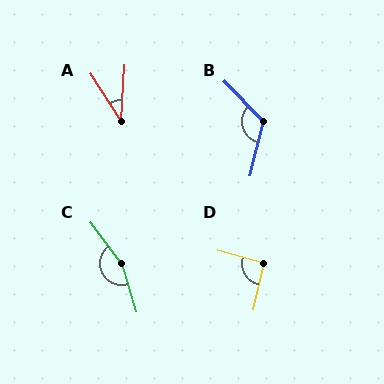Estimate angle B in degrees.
Approximately 121 degrees.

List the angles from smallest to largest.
A (35°), D (92°), B (121°), C (160°).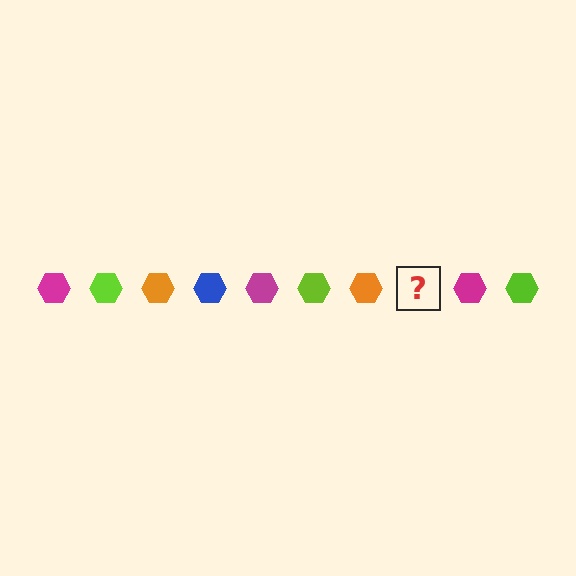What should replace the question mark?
The question mark should be replaced with a blue hexagon.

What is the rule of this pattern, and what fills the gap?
The rule is that the pattern cycles through magenta, lime, orange, blue hexagons. The gap should be filled with a blue hexagon.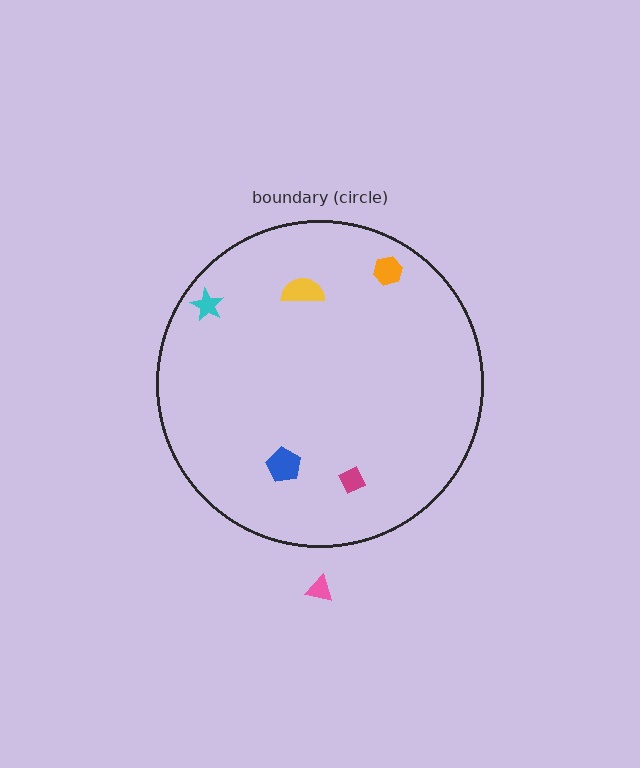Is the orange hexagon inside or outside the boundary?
Inside.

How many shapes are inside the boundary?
5 inside, 1 outside.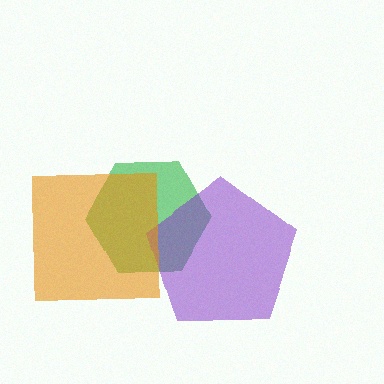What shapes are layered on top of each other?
The layered shapes are: a green hexagon, a purple pentagon, an orange square.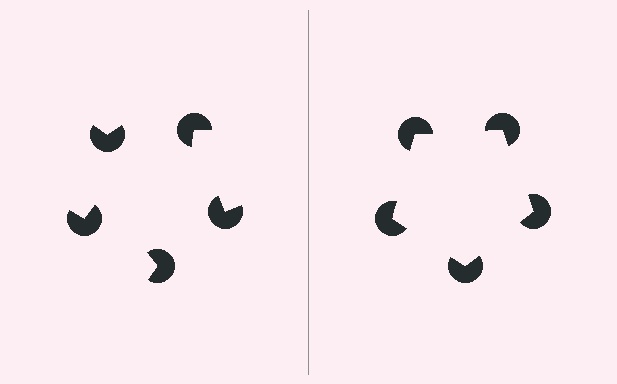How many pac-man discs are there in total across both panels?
10 — 5 on each side.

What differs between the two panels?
The pac-man discs are positioned identically on both sides; only the wedge orientations differ. On the right they align to a pentagon; on the left they are misaligned.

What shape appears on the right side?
An illusory pentagon.